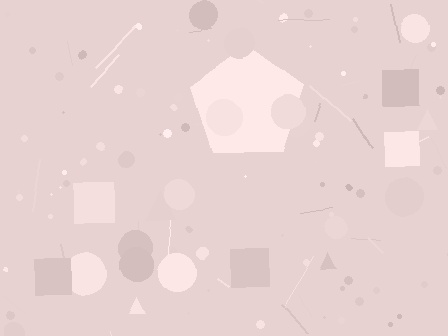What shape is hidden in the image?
A pentagon is hidden in the image.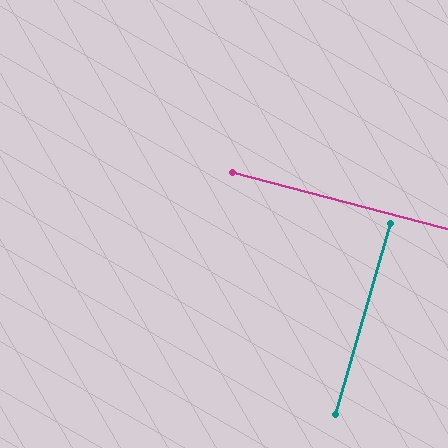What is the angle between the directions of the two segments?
Approximately 89 degrees.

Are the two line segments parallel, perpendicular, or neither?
Perpendicular — they meet at approximately 89°.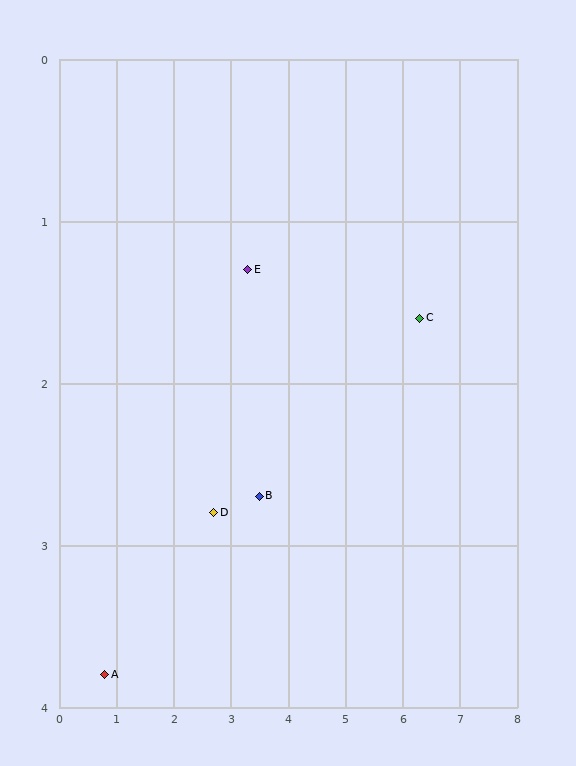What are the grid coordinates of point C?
Point C is at approximately (6.3, 1.6).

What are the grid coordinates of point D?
Point D is at approximately (2.7, 2.8).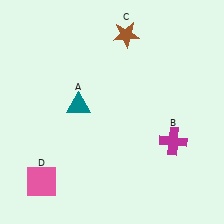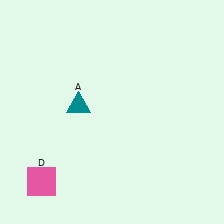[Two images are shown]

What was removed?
The magenta cross (B), the brown star (C) were removed in Image 2.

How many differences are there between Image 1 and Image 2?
There are 2 differences between the two images.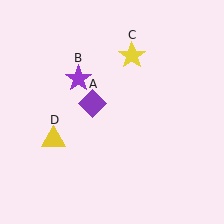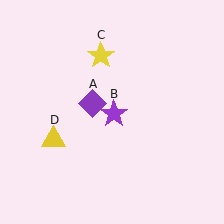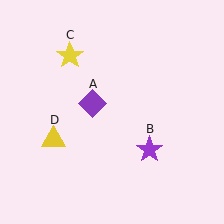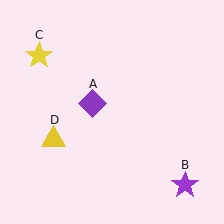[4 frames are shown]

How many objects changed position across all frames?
2 objects changed position: purple star (object B), yellow star (object C).